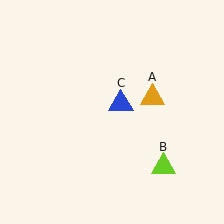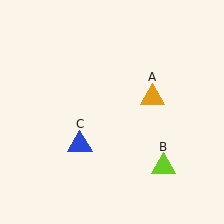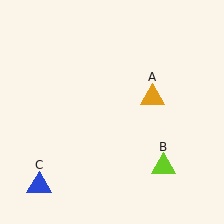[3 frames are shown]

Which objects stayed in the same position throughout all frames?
Orange triangle (object A) and lime triangle (object B) remained stationary.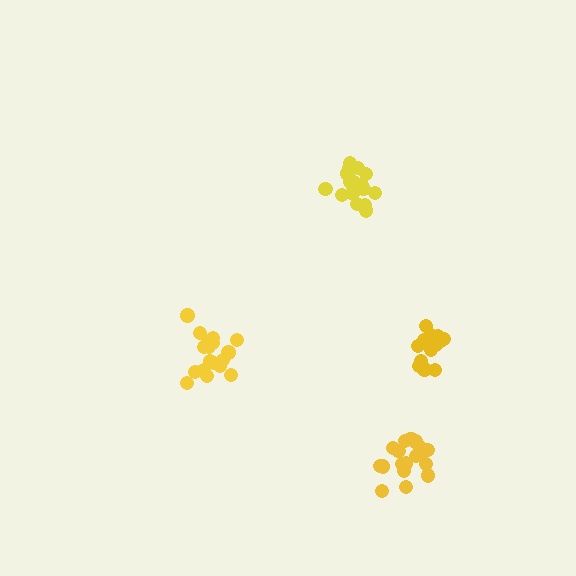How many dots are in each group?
Group 1: 20 dots, Group 2: 18 dots, Group 3: 14 dots, Group 4: 20 dots (72 total).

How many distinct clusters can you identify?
There are 4 distinct clusters.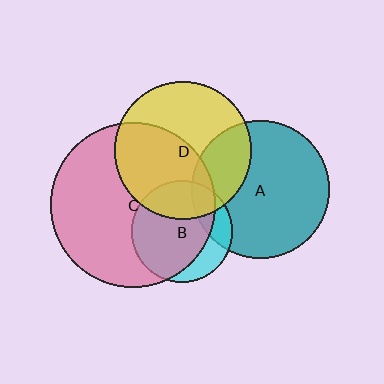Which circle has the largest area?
Circle C (pink).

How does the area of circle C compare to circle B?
Approximately 2.6 times.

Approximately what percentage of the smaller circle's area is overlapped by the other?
Approximately 75%.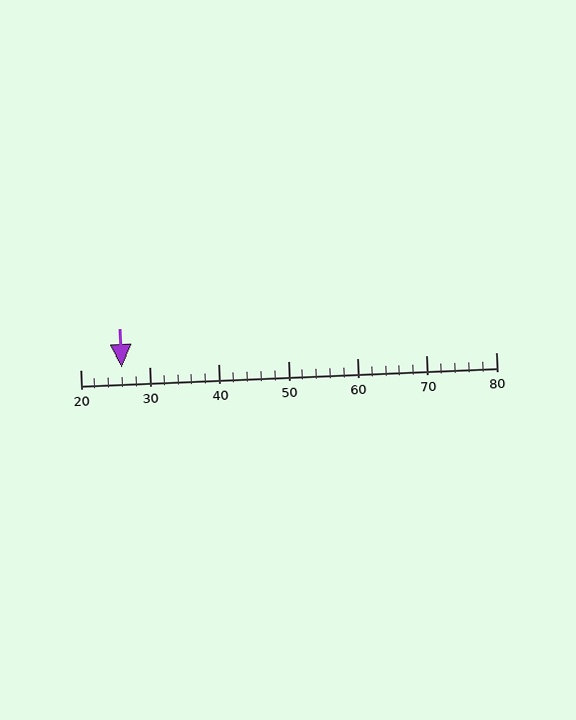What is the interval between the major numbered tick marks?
The major tick marks are spaced 10 units apart.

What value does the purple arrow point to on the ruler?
The purple arrow points to approximately 26.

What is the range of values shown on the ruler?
The ruler shows values from 20 to 80.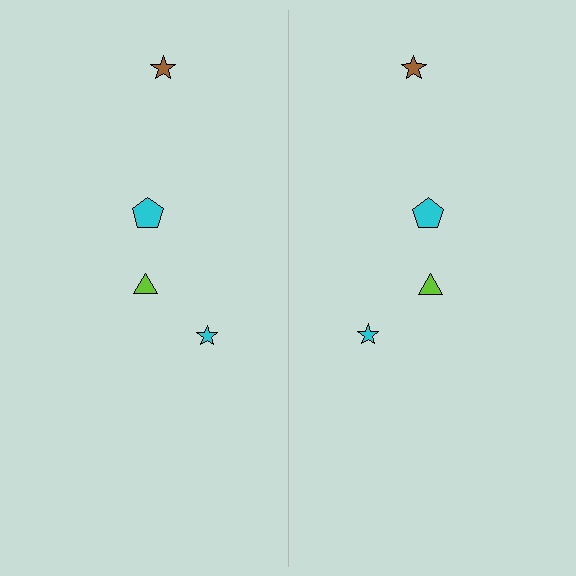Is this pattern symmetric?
Yes, this pattern has bilateral (reflection) symmetry.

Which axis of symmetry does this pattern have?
The pattern has a vertical axis of symmetry running through the center of the image.